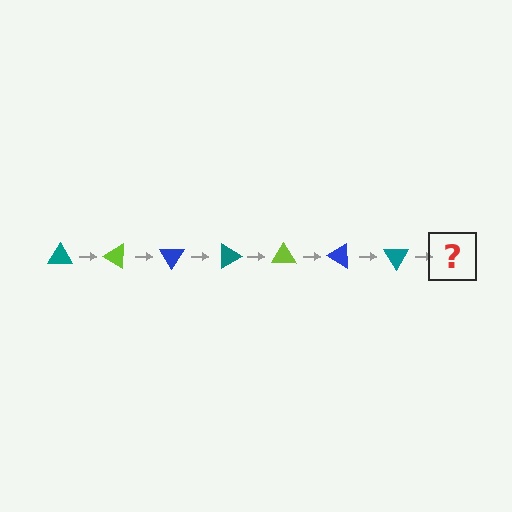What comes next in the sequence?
The next element should be a lime triangle, rotated 210 degrees from the start.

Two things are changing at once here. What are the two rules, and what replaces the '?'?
The two rules are that it rotates 30 degrees each step and the color cycles through teal, lime, and blue. The '?' should be a lime triangle, rotated 210 degrees from the start.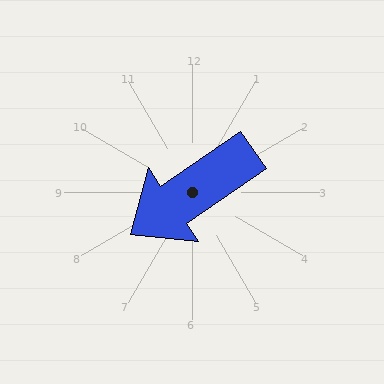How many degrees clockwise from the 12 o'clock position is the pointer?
Approximately 235 degrees.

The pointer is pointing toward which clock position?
Roughly 8 o'clock.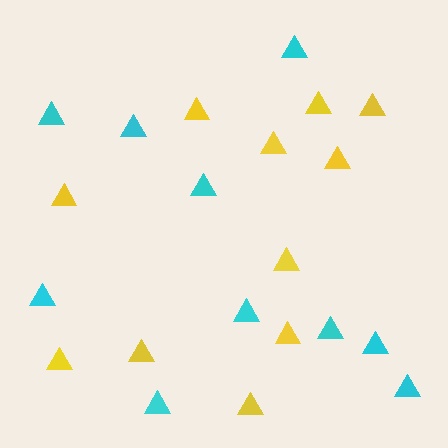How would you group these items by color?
There are 2 groups: one group of yellow triangles (11) and one group of cyan triangles (10).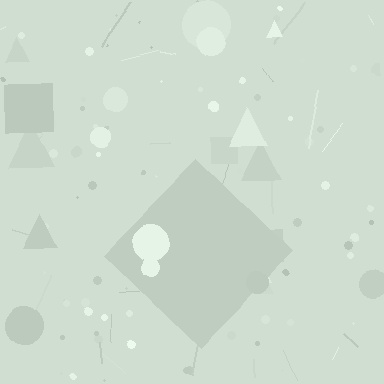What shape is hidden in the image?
A diamond is hidden in the image.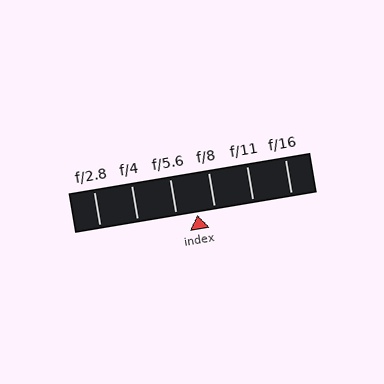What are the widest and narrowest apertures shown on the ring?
The widest aperture shown is f/2.8 and the narrowest is f/16.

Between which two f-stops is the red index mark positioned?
The index mark is between f/5.6 and f/8.